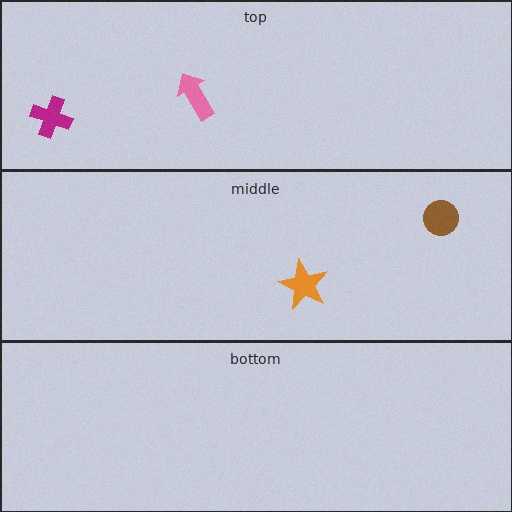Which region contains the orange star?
The middle region.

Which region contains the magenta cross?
The top region.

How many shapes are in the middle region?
2.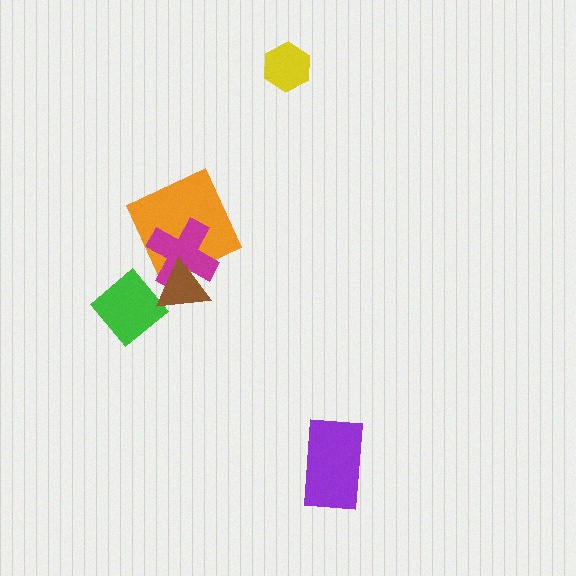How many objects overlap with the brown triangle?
3 objects overlap with the brown triangle.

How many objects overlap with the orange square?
2 objects overlap with the orange square.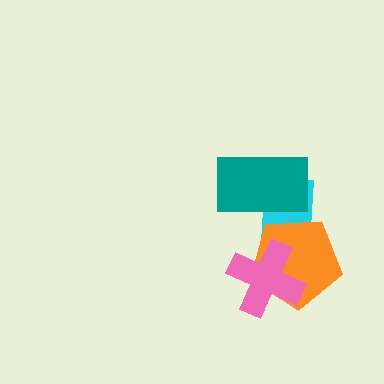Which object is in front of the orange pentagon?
The pink cross is in front of the orange pentagon.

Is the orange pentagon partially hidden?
Yes, it is partially covered by another shape.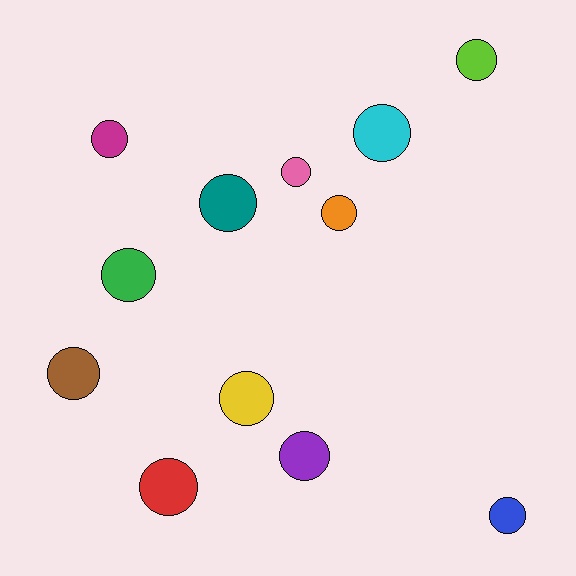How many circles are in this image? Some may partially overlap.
There are 12 circles.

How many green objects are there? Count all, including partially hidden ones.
There is 1 green object.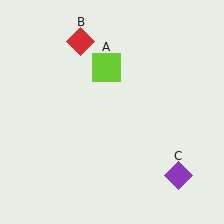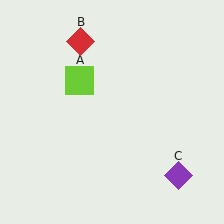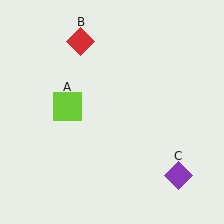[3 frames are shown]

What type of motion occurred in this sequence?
The lime square (object A) rotated counterclockwise around the center of the scene.